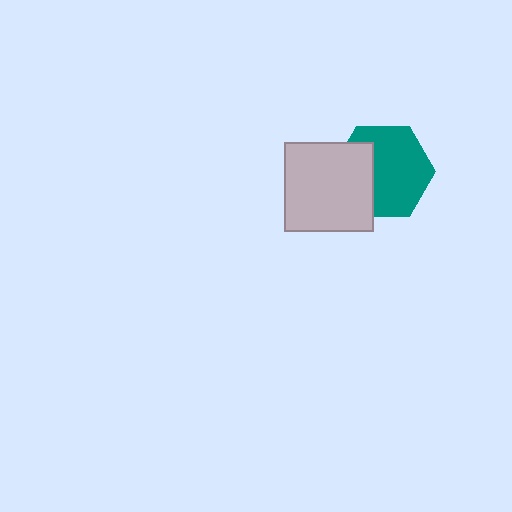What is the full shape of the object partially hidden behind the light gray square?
The partially hidden object is a teal hexagon.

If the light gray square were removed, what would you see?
You would see the complete teal hexagon.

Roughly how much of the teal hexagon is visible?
Most of it is visible (roughly 67%).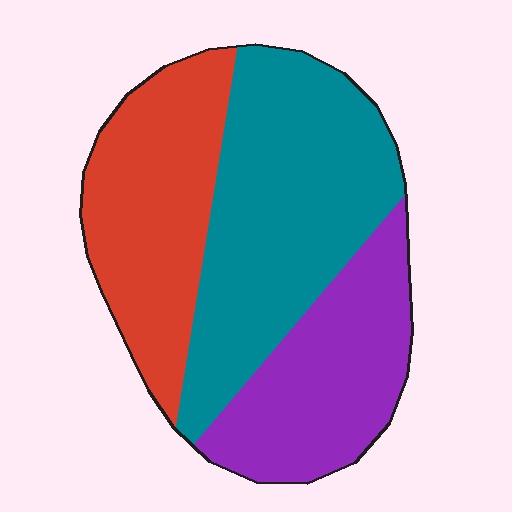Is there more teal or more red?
Teal.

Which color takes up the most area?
Teal, at roughly 40%.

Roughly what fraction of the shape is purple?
Purple covers 27% of the shape.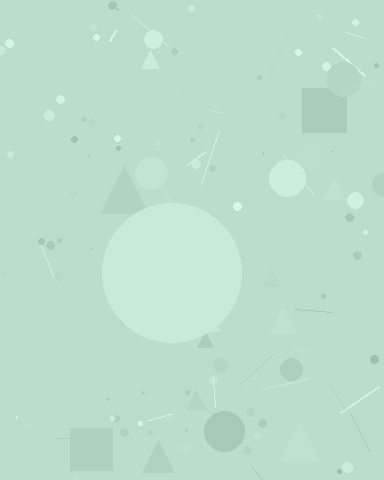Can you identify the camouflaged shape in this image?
The camouflaged shape is a circle.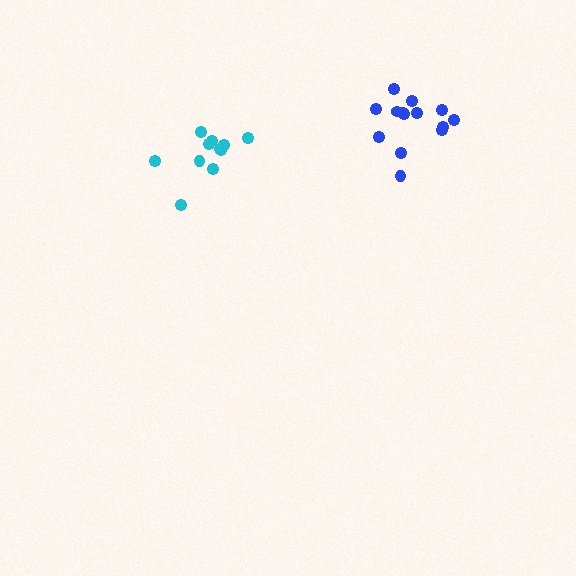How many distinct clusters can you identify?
There are 2 distinct clusters.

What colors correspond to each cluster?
The clusters are colored: cyan, blue.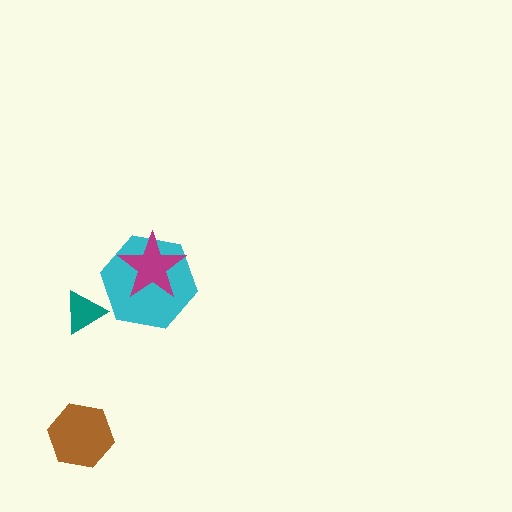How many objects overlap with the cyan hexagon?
1 object overlaps with the cyan hexagon.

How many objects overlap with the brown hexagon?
0 objects overlap with the brown hexagon.